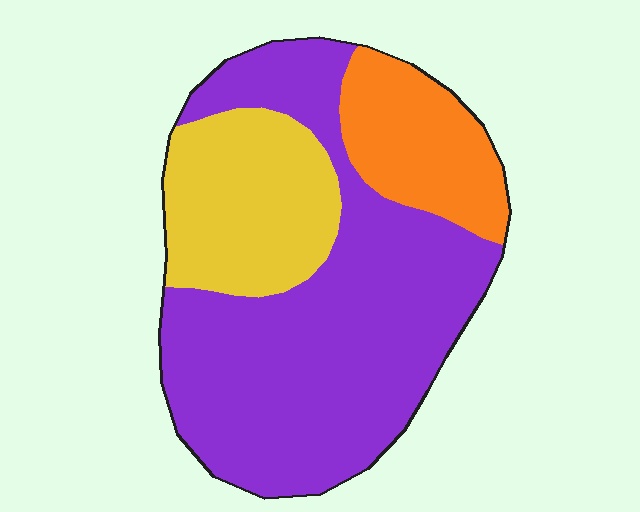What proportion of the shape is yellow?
Yellow takes up less than a quarter of the shape.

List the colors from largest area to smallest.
From largest to smallest: purple, yellow, orange.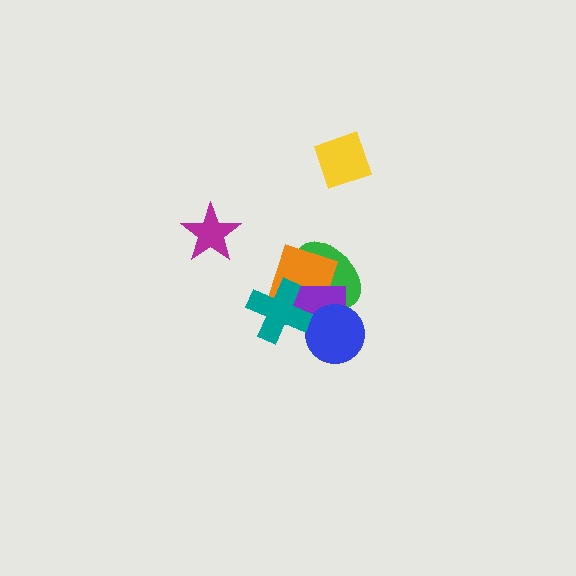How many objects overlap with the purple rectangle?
4 objects overlap with the purple rectangle.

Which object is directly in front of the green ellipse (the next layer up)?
The orange square is directly in front of the green ellipse.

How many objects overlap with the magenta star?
0 objects overlap with the magenta star.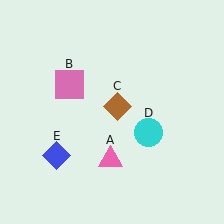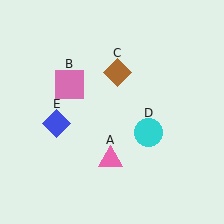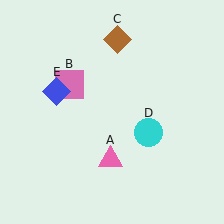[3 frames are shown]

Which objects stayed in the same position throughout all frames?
Pink triangle (object A) and pink square (object B) and cyan circle (object D) remained stationary.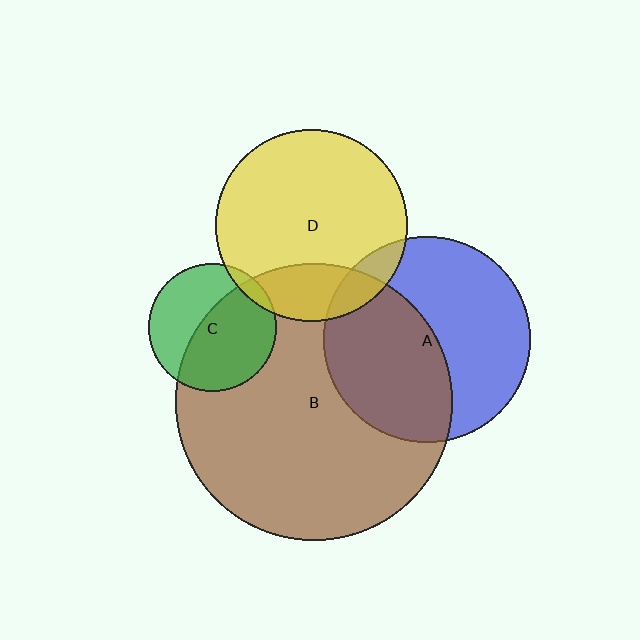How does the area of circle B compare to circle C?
Approximately 4.6 times.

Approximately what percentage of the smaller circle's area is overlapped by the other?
Approximately 10%.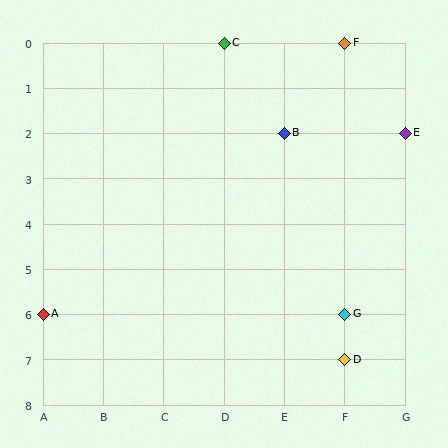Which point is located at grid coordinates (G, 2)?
Point E is at (G, 2).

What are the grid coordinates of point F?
Point F is at grid coordinates (F, 0).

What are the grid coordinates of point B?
Point B is at grid coordinates (E, 2).